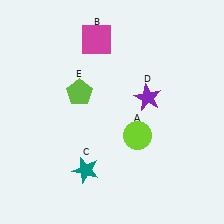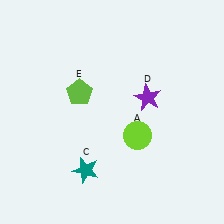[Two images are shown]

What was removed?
The magenta square (B) was removed in Image 2.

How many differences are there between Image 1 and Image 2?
There is 1 difference between the two images.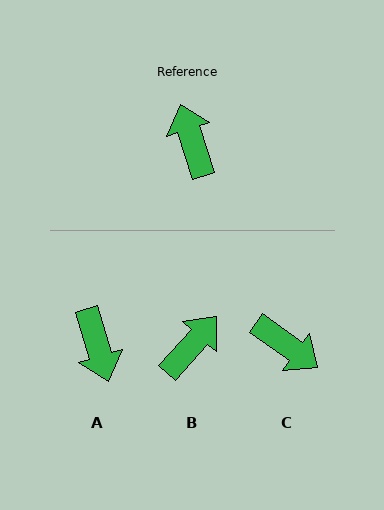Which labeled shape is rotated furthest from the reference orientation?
A, about 178 degrees away.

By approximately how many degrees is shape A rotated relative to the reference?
Approximately 178 degrees counter-clockwise.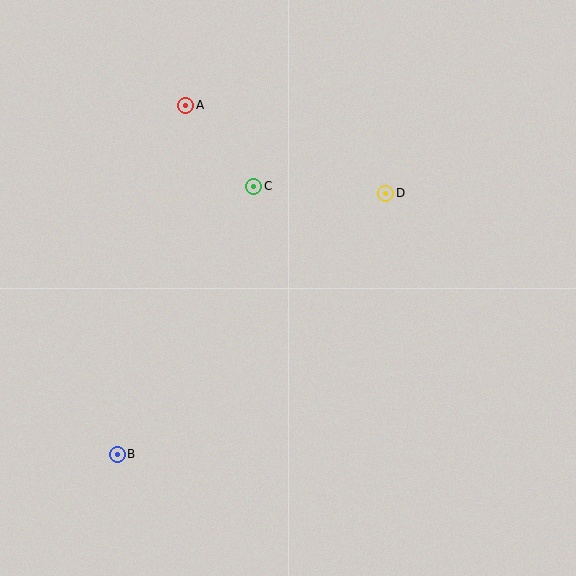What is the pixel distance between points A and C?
The distance between A and C is 106 pixels.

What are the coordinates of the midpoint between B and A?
The midpoint between B and A is at (152, 280).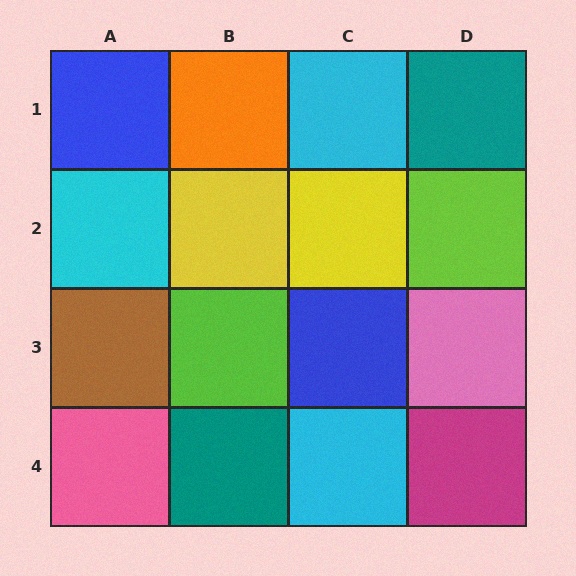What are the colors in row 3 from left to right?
Brown, lime, blue, pink.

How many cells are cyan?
3 cells are cyan.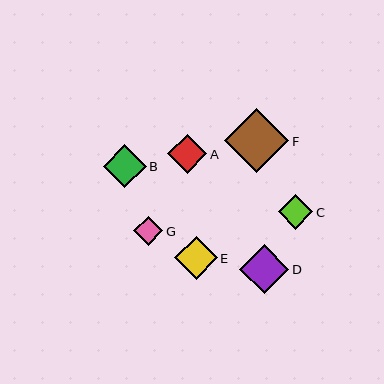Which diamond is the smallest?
Diamond G is the smallest with a size of approximately 29 pixels.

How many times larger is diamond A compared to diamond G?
Diamond A is approximately 1.3 times the size of diamond G.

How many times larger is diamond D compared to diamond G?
Diamond D is approximately 1.7 times the size of diamond G.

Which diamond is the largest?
Diamond F is the largest with a size of approximately 64 pixels.